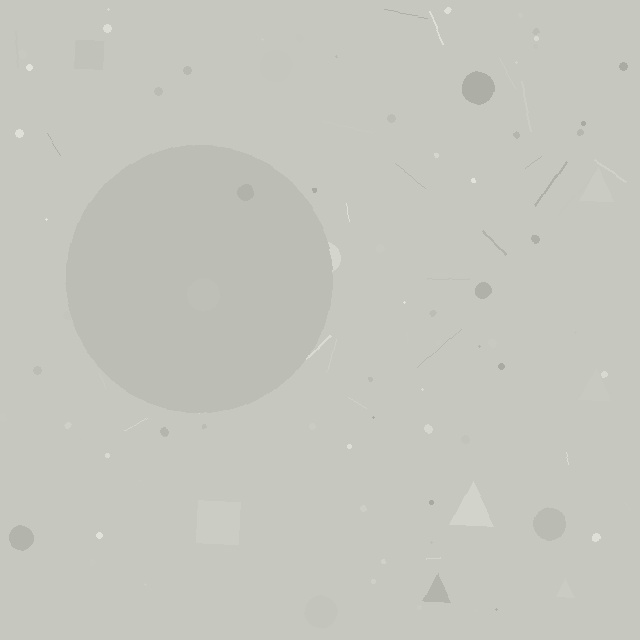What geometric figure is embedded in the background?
A circle is embedded in the background.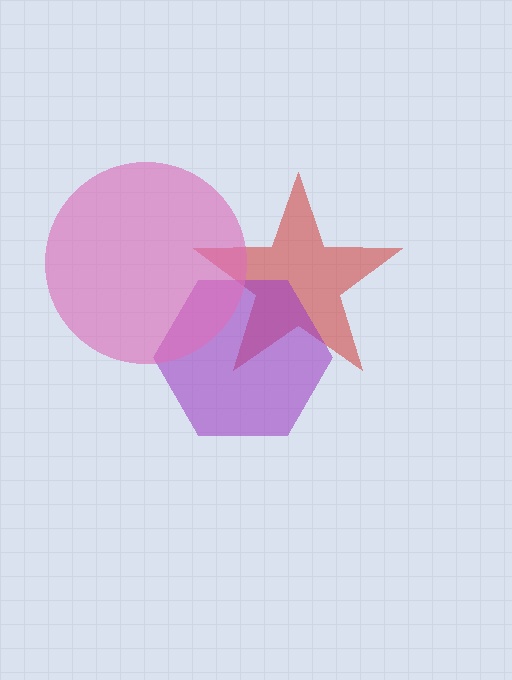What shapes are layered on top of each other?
The layered shapes are: a red star, a purple hexagon, a pink circle.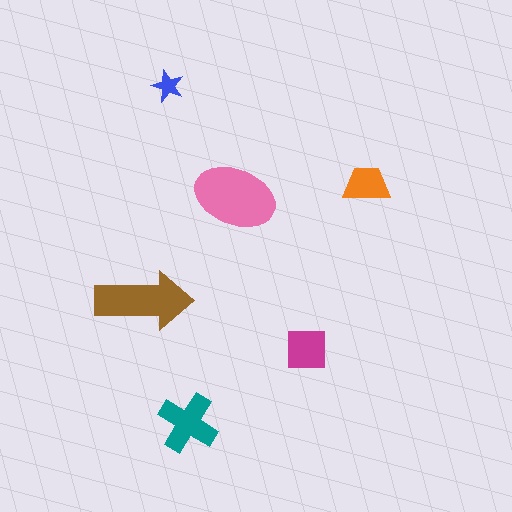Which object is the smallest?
The blue star.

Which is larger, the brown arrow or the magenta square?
The brown arrow.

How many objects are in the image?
There are 6 objects in the image.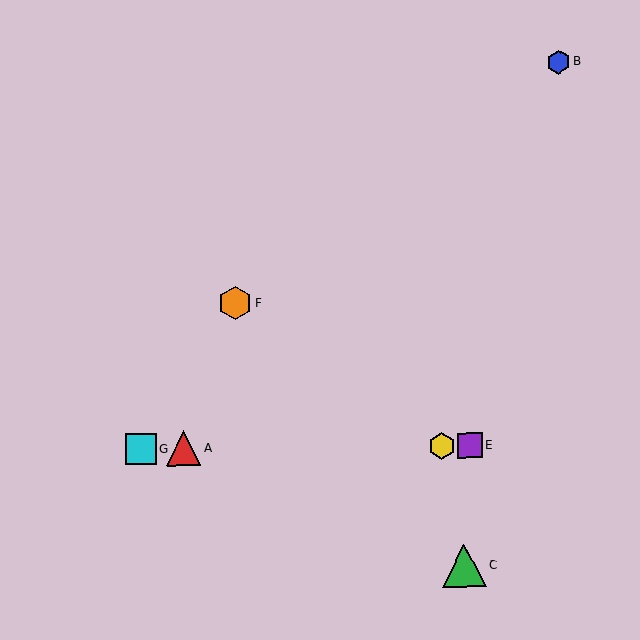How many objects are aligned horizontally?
4 objects (A, D, E, G) are aligned horizontally.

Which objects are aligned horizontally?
Objects A, D, E, G are aligned horizontally.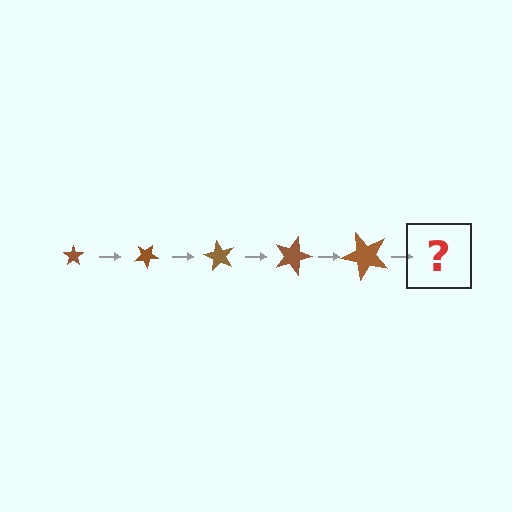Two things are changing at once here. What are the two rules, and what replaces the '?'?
The two rules are that the star grows larger each step and it rotates 30 degrees each step. The '?' should be a star, larger than the previous one and rotated 150 degrees from the start.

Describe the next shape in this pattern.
It should be a star, larger than the previous one and rotated 150 degrees from the start.